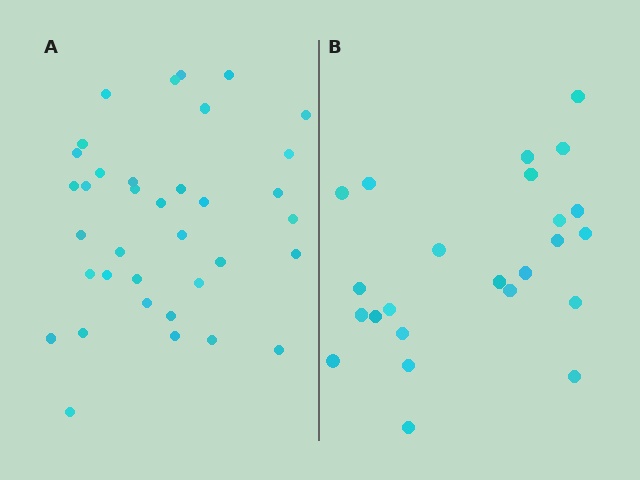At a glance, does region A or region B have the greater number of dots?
Region A (the left region) has more dots.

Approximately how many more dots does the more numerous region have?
Region A has roughly 12 or so more dots than region B.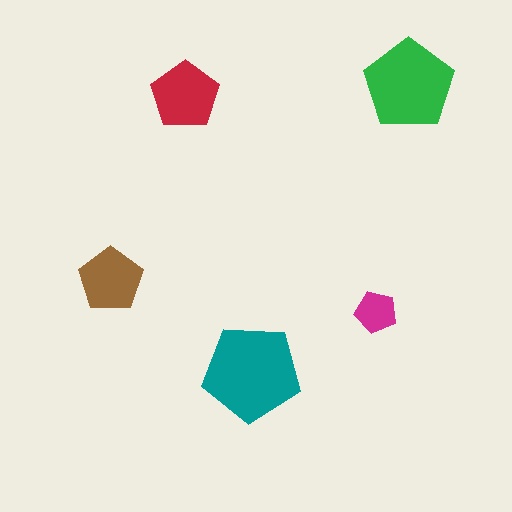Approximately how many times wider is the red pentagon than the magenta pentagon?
About 1.5 times wider.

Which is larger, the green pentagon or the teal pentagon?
The teal one.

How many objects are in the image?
There are 5 objects in the image.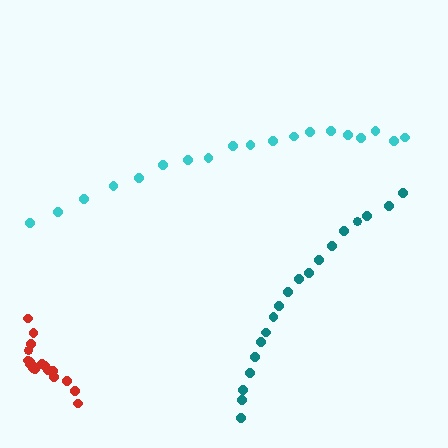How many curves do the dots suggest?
There are 3 distinct paths.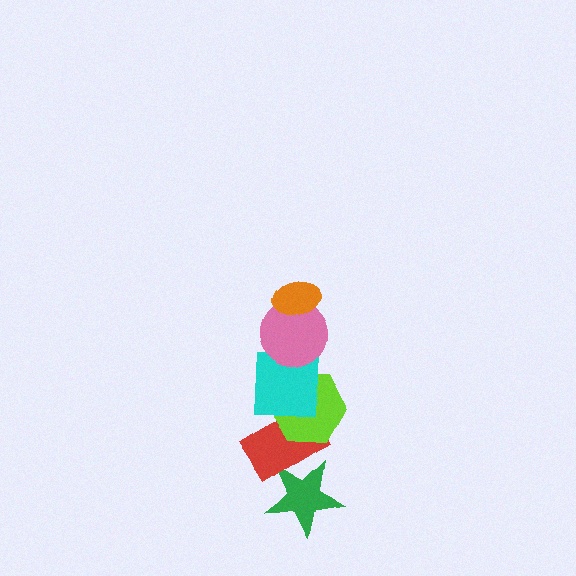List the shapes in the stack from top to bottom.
From top to bottom: the orange ellipse, the pink circle, the cyan square, the lime hexagon, the red rectangle, the green star.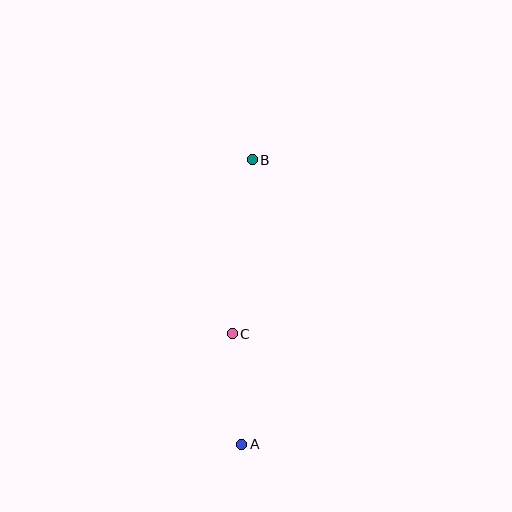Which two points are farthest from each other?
Points A and B are farthest from each other.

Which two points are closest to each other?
Points A and C are closest to each other.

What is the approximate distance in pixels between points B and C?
The distance between B and C is approximately 175 pixels.